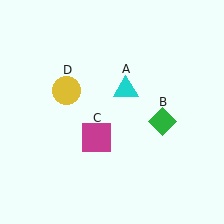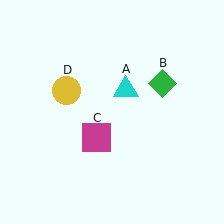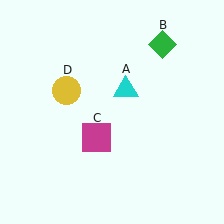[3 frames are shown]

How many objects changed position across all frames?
1 object changed position: green diamond (object B).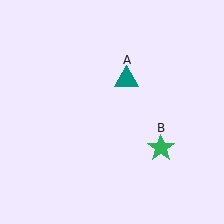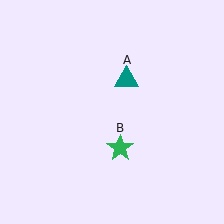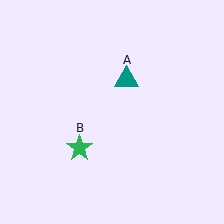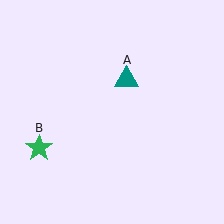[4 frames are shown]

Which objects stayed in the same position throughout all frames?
Teal triangle (object A) remained stationary.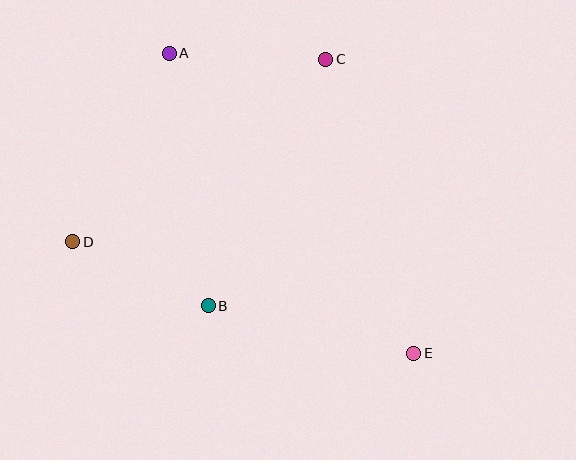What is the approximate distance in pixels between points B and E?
The distance between B and E is approximately 211 pixels.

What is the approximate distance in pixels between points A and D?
The distance between A and D is approximately 212 pixels.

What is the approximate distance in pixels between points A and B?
The distance between A and B is approximately 256 pixels.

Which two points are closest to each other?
Points B and D are closest to each other.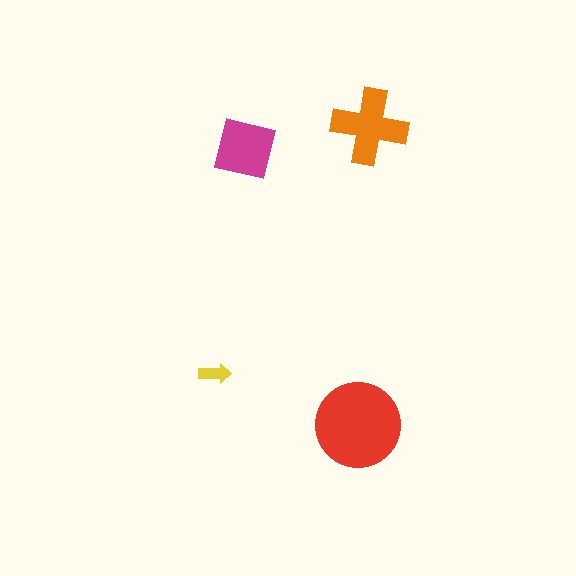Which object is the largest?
The red circle.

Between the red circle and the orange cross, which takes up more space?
The red circle.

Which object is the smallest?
The yellow arrow.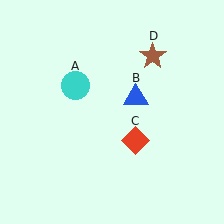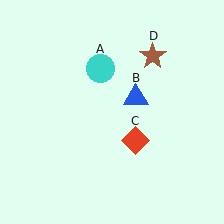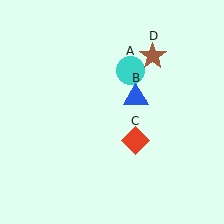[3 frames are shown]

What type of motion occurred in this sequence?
The cyan circle (object A) rotated clockwise around the center of the scene.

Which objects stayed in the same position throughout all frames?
Blue triangle (object B) and red diamond (object C) and brown star (object D) remained stationary.